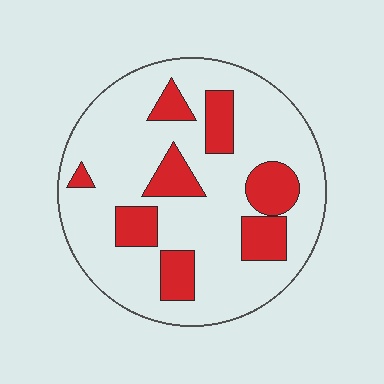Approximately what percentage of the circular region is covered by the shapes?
Approximately 25%.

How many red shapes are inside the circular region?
8.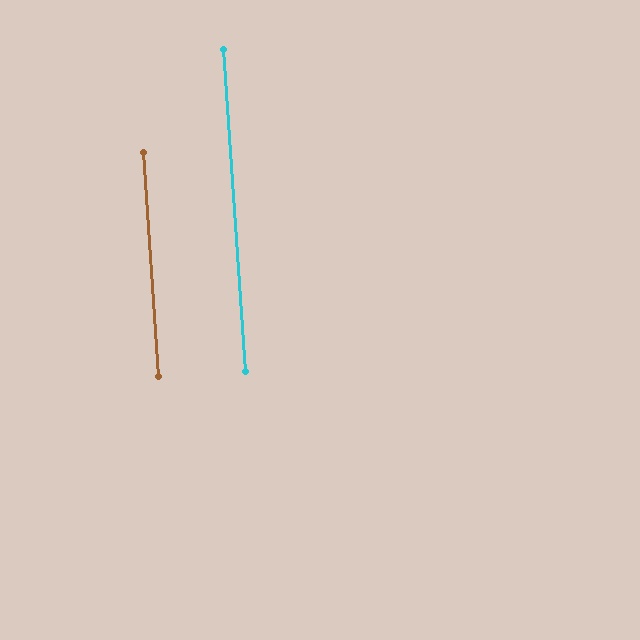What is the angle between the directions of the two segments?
Approximately 0 degrees.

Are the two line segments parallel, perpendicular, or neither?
Parallel — their directions differ by only 0.2°.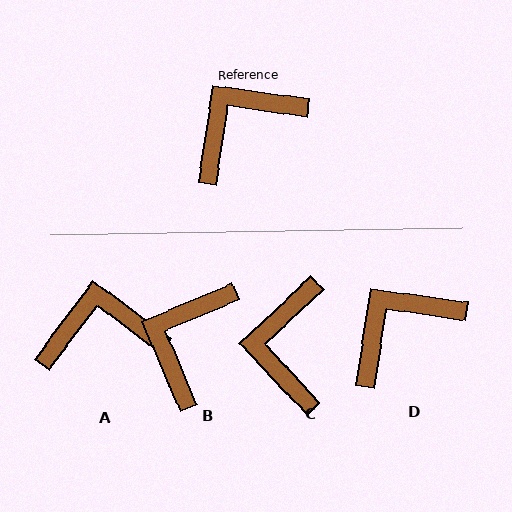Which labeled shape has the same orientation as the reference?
D.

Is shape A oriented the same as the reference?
No, it is off by about 29 degrees.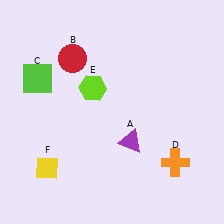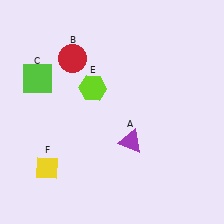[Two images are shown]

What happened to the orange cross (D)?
The orange cross (D) was removed in Image 2. It was in the bottom-right area of Image 1.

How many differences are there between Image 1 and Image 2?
There is 1 difference between the two images.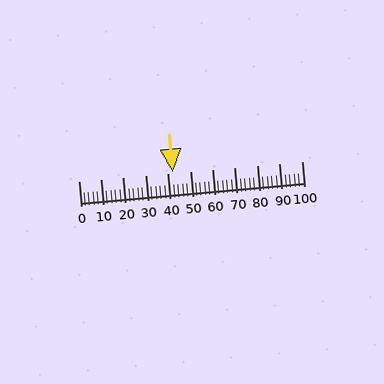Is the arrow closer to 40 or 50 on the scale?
The arrow is closer to 40.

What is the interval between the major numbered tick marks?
The major tick marks are spaced 10 units apart.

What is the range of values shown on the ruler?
The ruler shows values from 0 to 100.